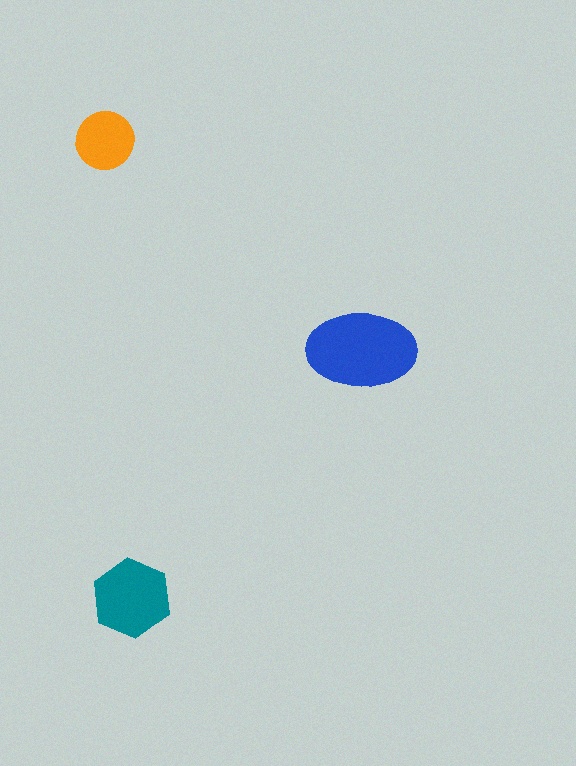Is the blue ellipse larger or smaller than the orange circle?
Larger.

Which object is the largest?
The blue ellipse.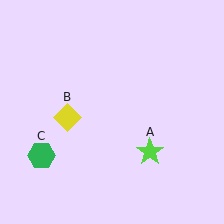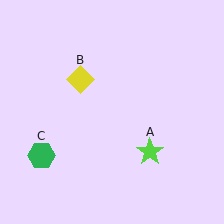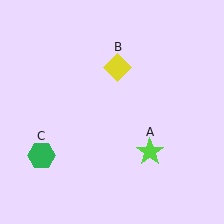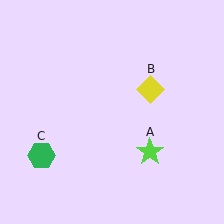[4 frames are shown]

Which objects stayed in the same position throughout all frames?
Lime star (object A) and green hexagon (object C) remained stationary.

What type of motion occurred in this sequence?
The yellow diamond (object B) rotated clockwise around the center of the scene.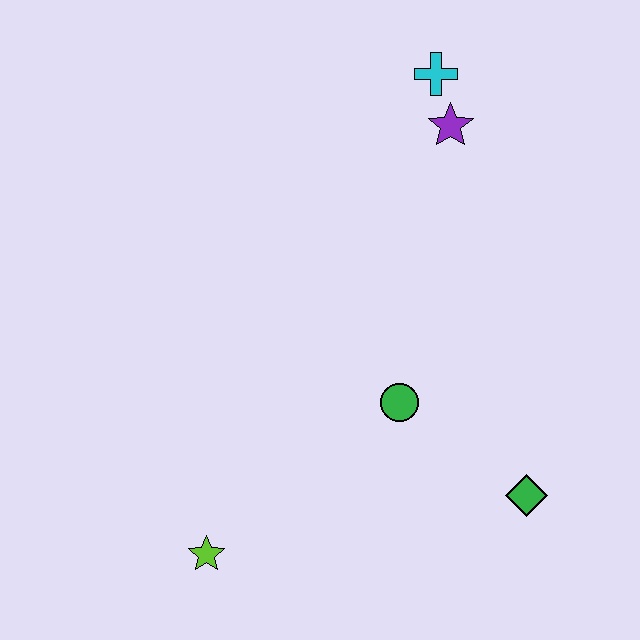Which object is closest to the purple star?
The cyan cross is closest to the purple star.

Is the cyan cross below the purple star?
No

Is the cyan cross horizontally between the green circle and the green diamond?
Yes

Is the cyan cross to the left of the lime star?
No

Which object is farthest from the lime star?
The cyan cross is farthest from the lime star.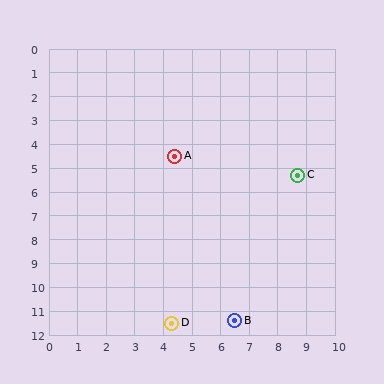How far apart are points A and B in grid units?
Points A and B are about 7.2 grid units apart.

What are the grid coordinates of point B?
Point B is at approximately (6.5, 11.4).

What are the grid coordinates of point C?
Point C is at approximately (8.7, 5.3).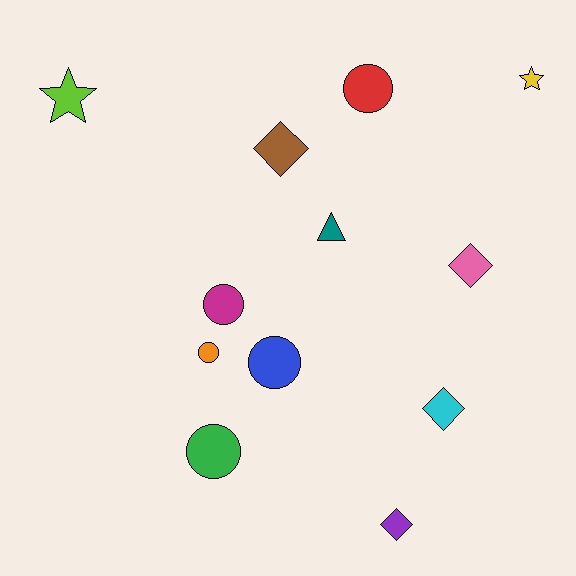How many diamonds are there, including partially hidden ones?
There are 4 diamonds.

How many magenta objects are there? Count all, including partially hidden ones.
There is 1 magenta object.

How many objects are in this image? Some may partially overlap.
There are 12 objects.